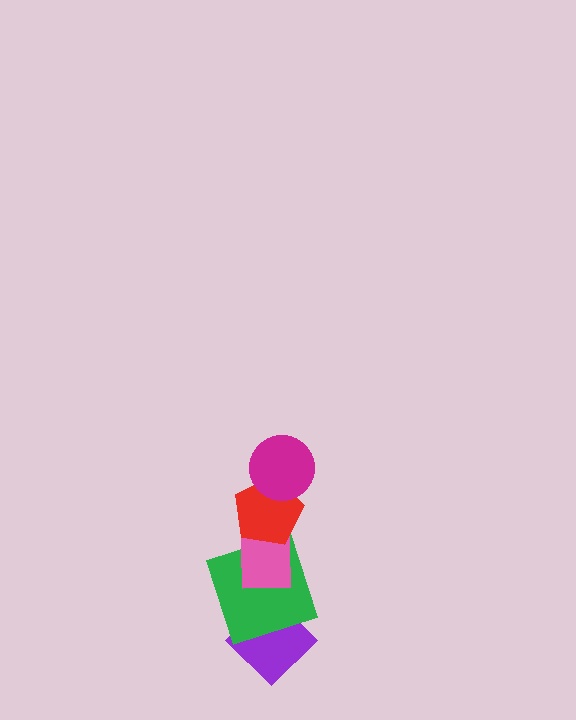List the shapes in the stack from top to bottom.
From top to bottom: the magenta circle, the red pentagon, the pink rectangle, the green square, the purple diamond.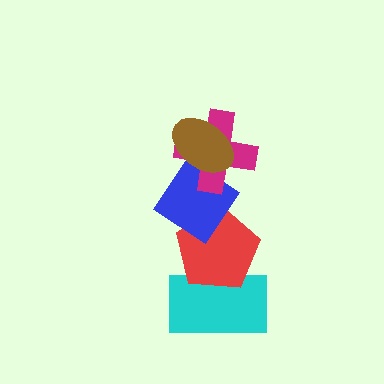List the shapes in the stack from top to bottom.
From top to bottom: the brown ellipse, the magenta cross, the blue diamond, the red pentagon, the cyan rectangle.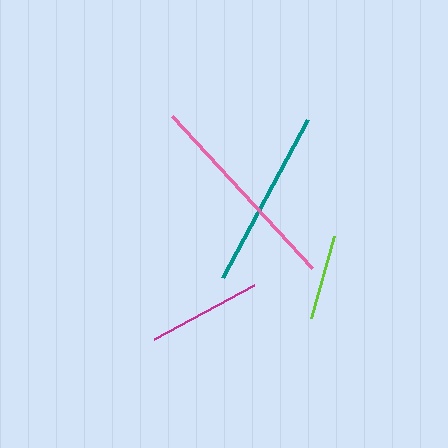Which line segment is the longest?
The pink line is the longest at approximately 207 pixels.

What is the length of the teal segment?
The teal segment is approximately 180 pixels long.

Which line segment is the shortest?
The lime line is the shortest at approximately 85 pixels.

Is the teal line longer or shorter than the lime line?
The teal line is longer than the lime line.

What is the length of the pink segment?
The pink segment is approximately 207 pixels long.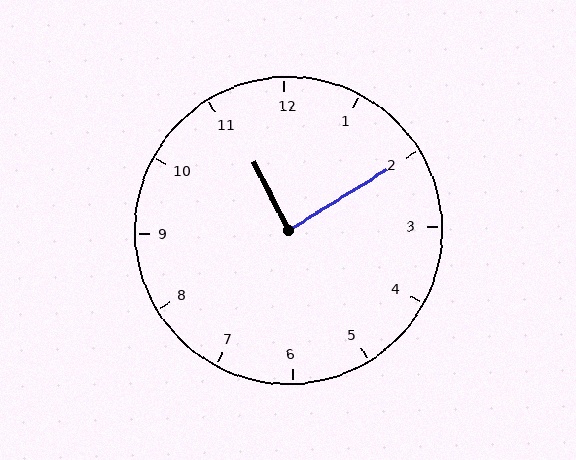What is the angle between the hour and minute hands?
Approximately 85 degrees.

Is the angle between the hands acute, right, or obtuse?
It is right.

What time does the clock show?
11:10.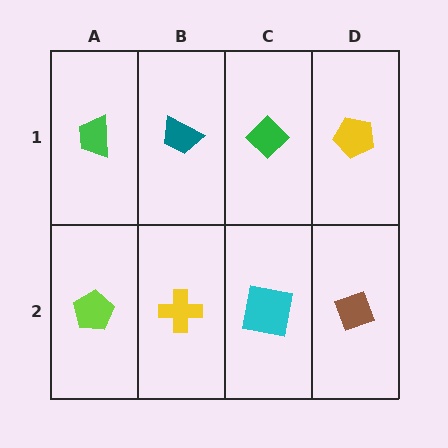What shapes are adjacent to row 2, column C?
A green diamond (row 1, column C), a yellow cross (row 2, column B), a brown diamond (row 2, column D).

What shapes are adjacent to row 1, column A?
A lime pentagon (row 2, column A), a teal trapezoid (row 1, column B).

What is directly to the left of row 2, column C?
A yellow cross.